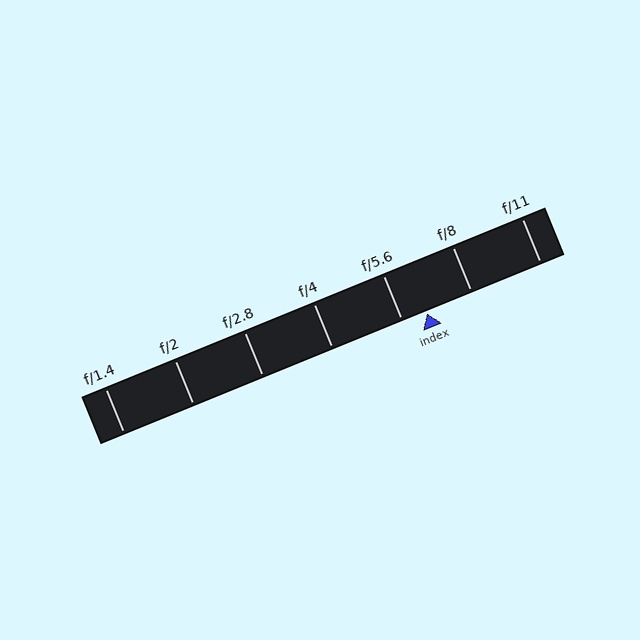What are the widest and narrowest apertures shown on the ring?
The widest aperture shown is f/1.4 and the narrowest is f/11.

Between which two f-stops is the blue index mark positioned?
The index mark is between f/5.6 and f/8.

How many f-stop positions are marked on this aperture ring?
There are 7 f-stop positions marked.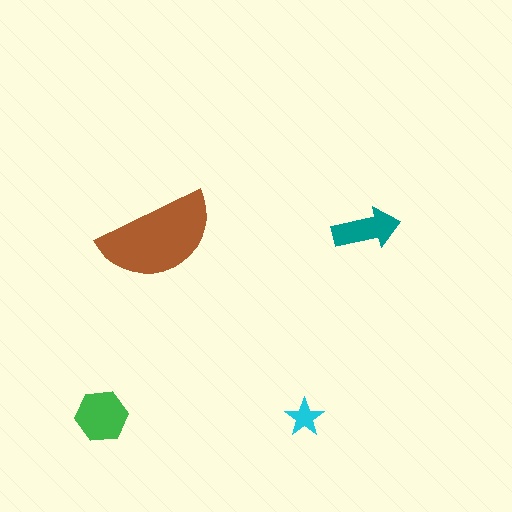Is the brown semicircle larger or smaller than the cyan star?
Larger.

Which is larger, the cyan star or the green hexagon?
The green hexagon.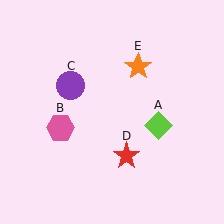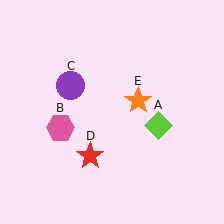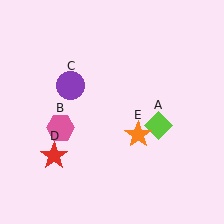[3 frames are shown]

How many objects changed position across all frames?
2 objects changed position: red star (object D), orange star (object E).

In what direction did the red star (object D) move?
The red star (object D) moved left.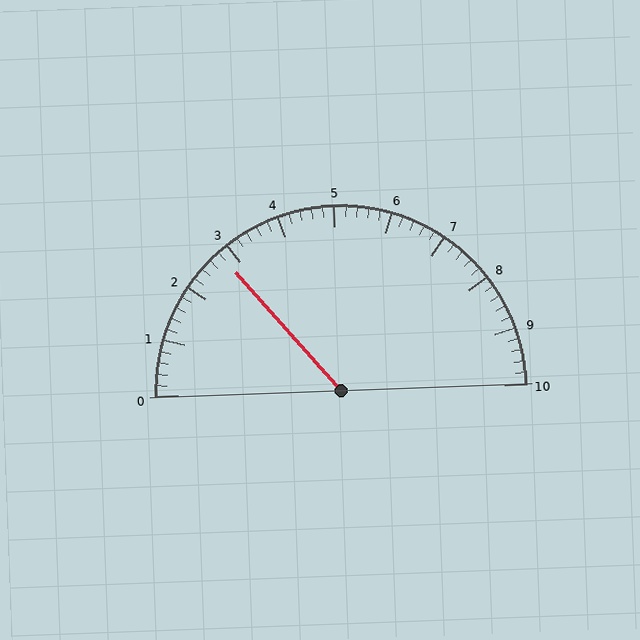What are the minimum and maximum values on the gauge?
The gauge ranges from 0 to 10.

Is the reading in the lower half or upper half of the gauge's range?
The reading is in the lower half of the range (0 to 10).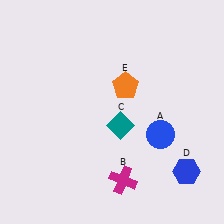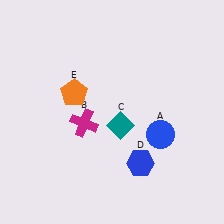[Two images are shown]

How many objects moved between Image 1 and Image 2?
3 objects moved between the two images.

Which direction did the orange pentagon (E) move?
The orange pentagon (E) moved left.